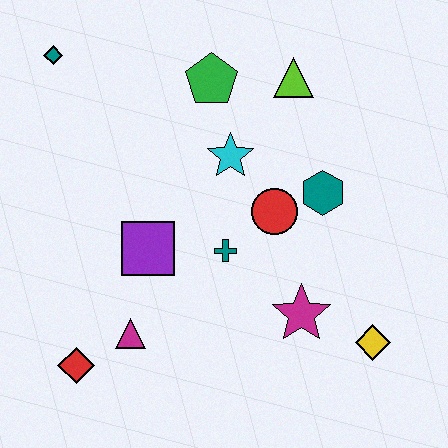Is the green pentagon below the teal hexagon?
No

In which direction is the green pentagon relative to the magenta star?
The green pentagon is above the magenta star.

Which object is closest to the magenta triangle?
The red diamond is closest to the magenta triangle.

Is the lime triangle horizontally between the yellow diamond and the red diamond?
Yes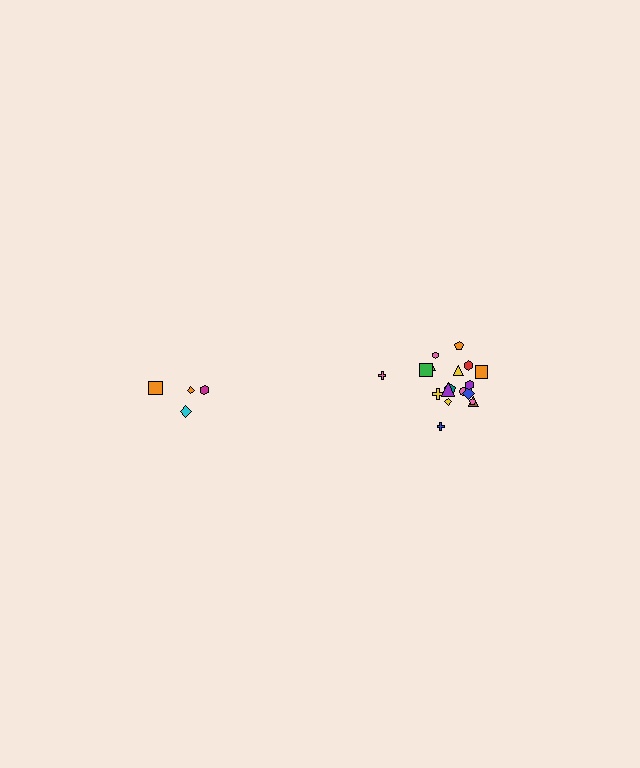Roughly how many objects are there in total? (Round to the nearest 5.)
Roughly 20 objects in total.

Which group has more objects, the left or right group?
The right group.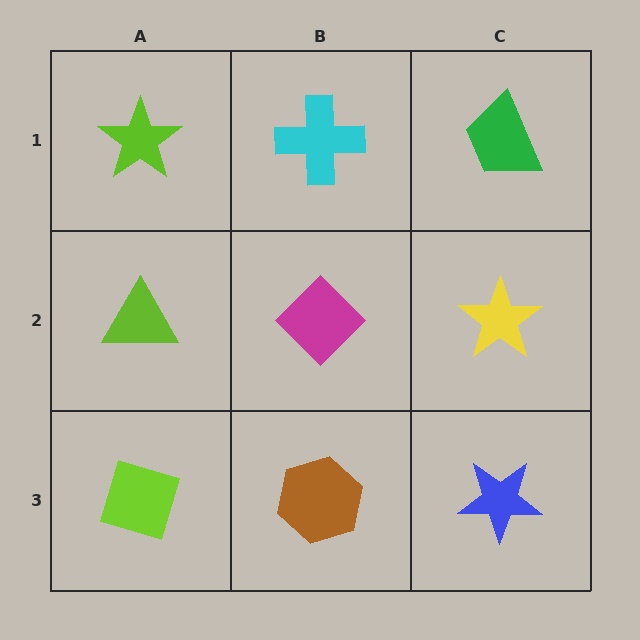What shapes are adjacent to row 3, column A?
A lime triangle (row 2, column A), a brown hexagon (row 3, column B).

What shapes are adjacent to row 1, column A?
A lime triangle (row 2, column A), a cyan cross (row 1, column B).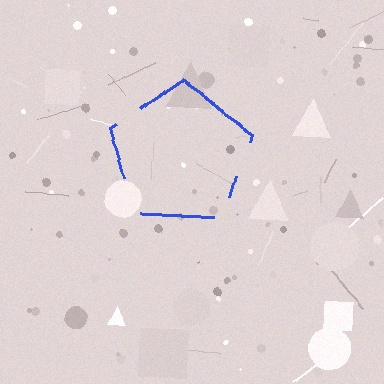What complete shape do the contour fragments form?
The contour fragments form a pentagon.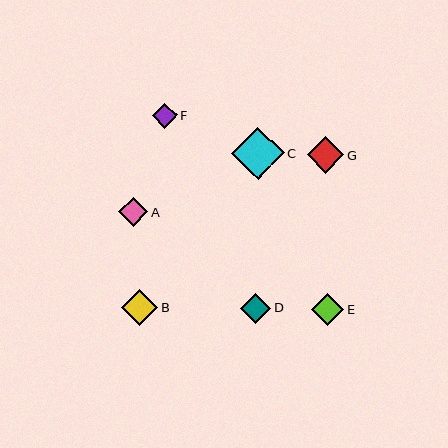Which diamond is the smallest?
Diamond F is the smallest with a size of approximately 25 pixels.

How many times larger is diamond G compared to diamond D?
Diamond G is approximately 1.2 times the size of diamond D.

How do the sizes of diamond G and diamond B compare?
Diamond G and diamond B are approximately the same size.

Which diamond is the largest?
Diamond C is the largest with a size of approximately 52 pixels.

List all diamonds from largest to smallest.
From largest to smallest: C, G, B, E, D, A, F.